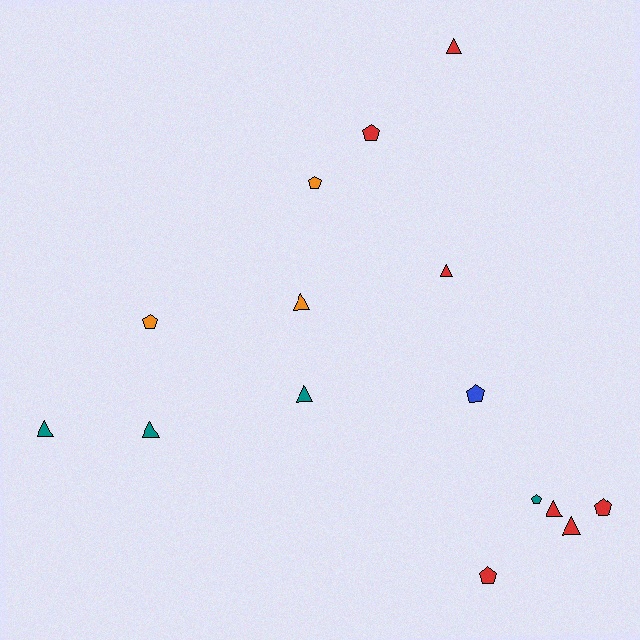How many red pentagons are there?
There are 3 red pentagons.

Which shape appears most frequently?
Triangle, with 8 objects.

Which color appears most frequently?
Red, with 7 objects.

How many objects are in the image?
There are 15 objects.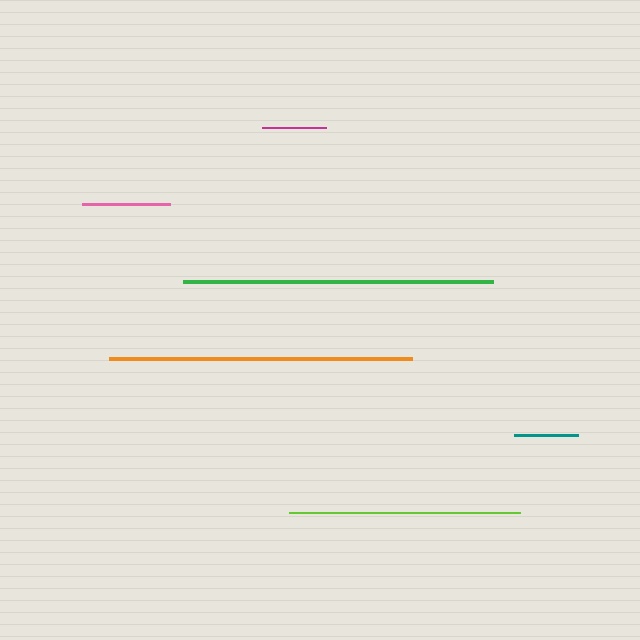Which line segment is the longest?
The green line is the longest at approximately 310 pixels.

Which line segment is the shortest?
The magenta line is the shortest at approximately 65 pixels.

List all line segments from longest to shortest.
From longest to shortest: green, orange, lime, pink, teal, magenta.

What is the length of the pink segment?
The pink segment is approximately 89 pixels long.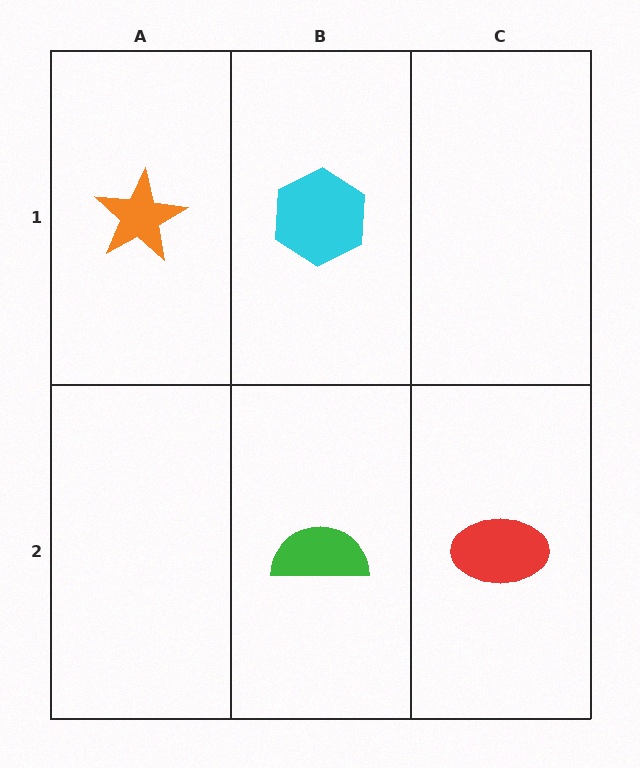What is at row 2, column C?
A red ellipse.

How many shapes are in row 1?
2 shapes.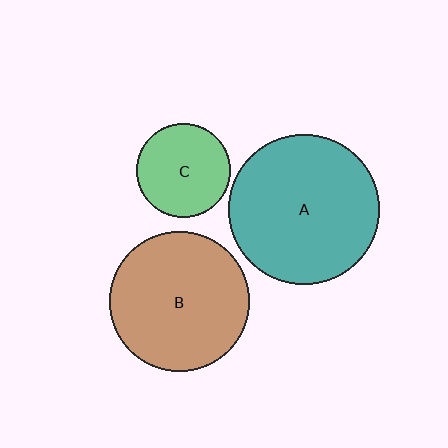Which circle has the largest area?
Circle A (teal).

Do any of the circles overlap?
No, none of the circles overlap.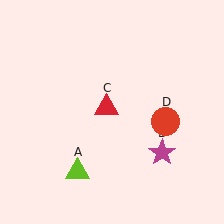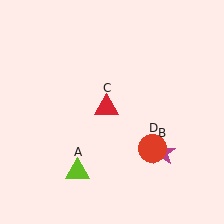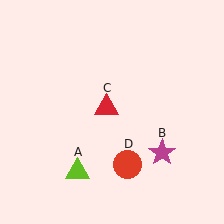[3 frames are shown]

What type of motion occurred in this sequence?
The red circle (object D) rotated clockwise around the center of the scene.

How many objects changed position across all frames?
1 object changed position: red circle (object D).